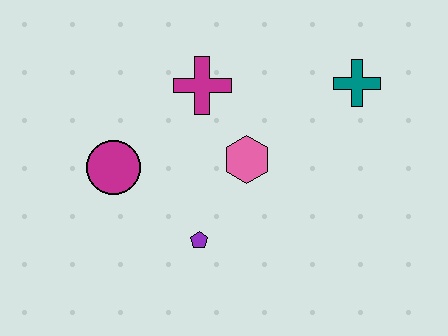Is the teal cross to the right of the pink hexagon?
Yes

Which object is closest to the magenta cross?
The pink hexagon is closest to the magenta cross.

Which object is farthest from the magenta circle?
The teal cross is farthest from the magenta circle.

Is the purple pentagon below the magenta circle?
Yes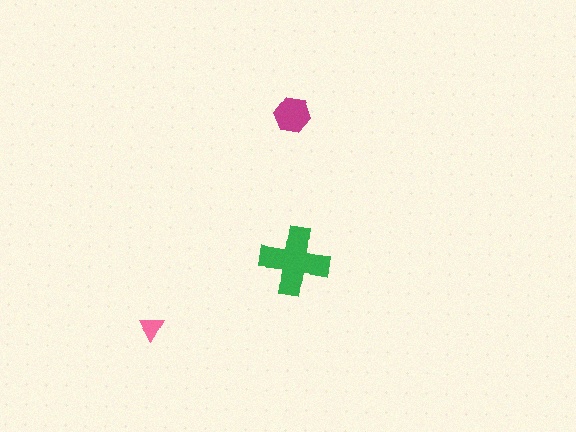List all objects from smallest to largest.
The pink triangle, the magenta hexagon, the green cross.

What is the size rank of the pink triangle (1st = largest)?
3rd.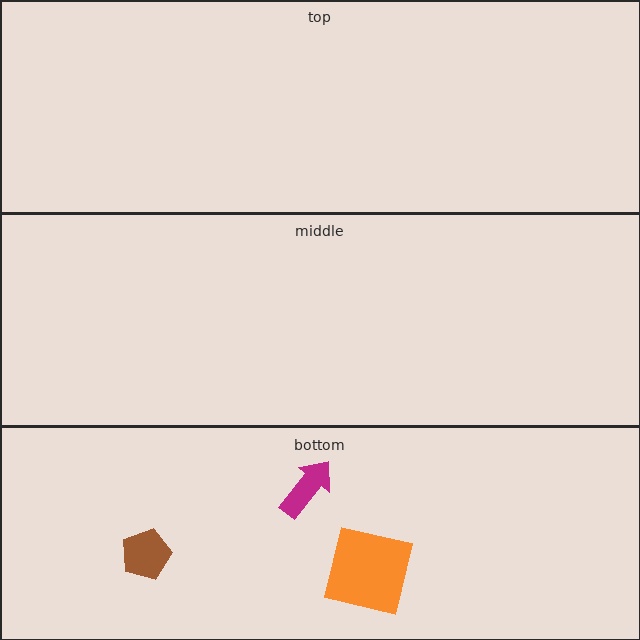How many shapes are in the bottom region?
3.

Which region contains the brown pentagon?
The bottom region.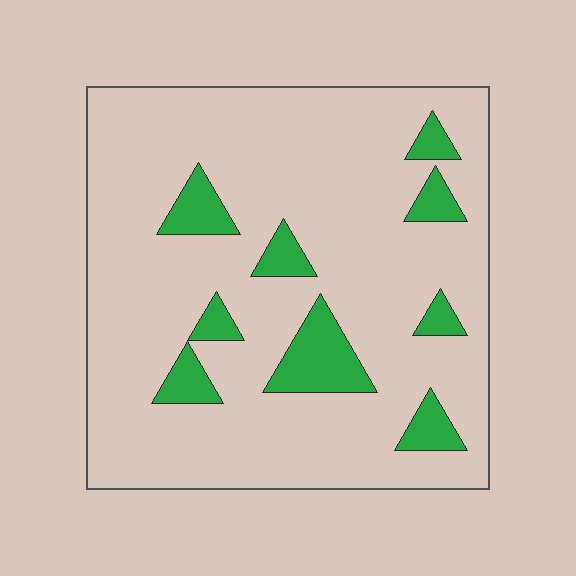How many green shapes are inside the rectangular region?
9.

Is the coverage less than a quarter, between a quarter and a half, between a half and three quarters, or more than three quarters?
Less than a quarter.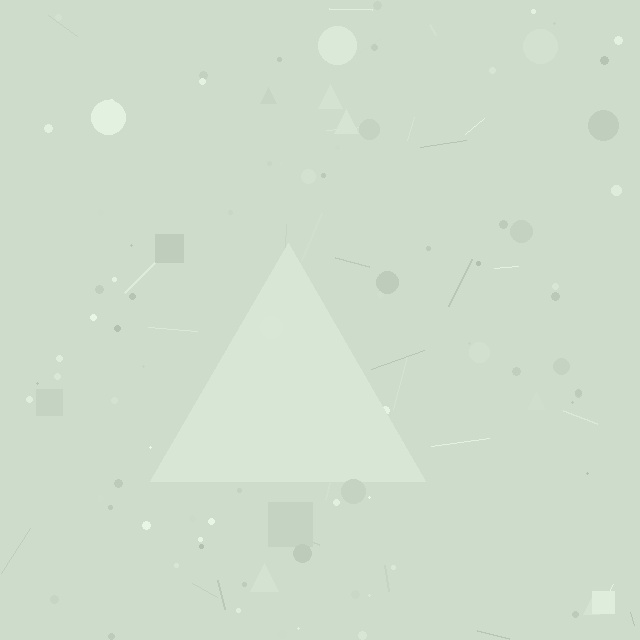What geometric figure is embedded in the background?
A triangle is embedded in the background.